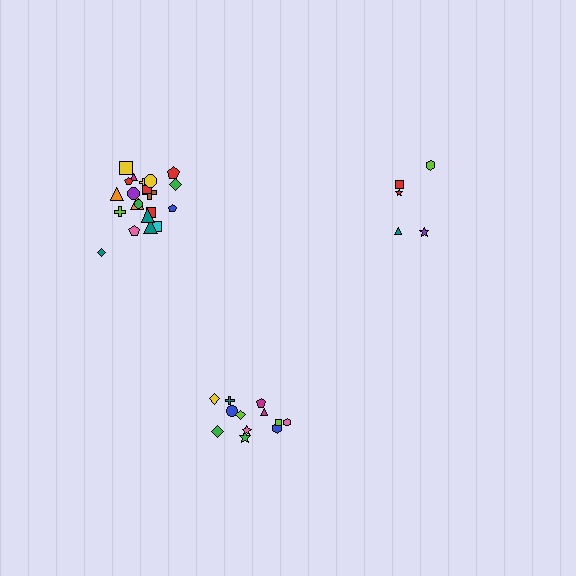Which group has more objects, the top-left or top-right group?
The top-left group.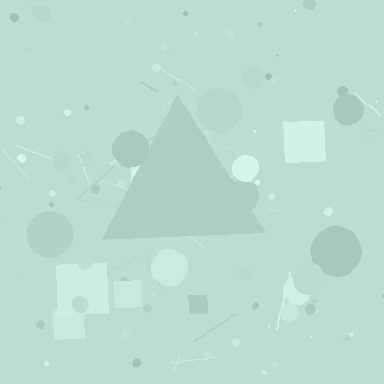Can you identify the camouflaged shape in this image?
The camouflaged shape is a triangle.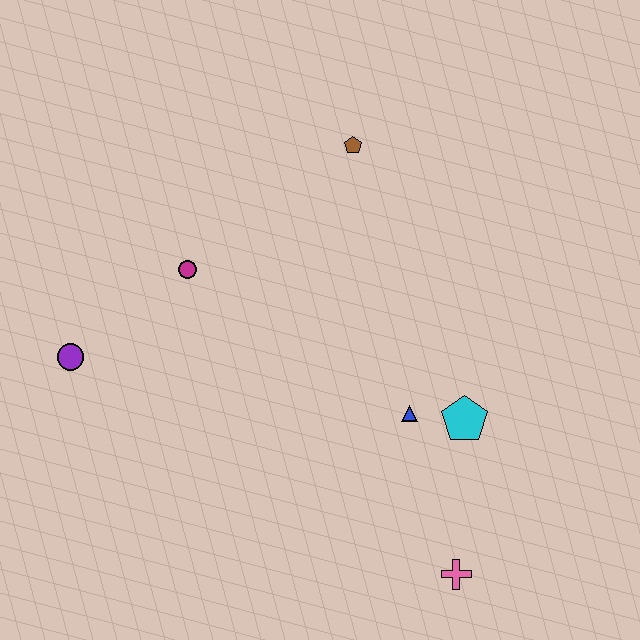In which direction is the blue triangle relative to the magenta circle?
The blue triangle is to the right of the magenta circle.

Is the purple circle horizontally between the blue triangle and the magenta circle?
No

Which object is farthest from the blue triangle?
The purple circle is farthest from the blue triangle.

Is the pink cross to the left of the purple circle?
No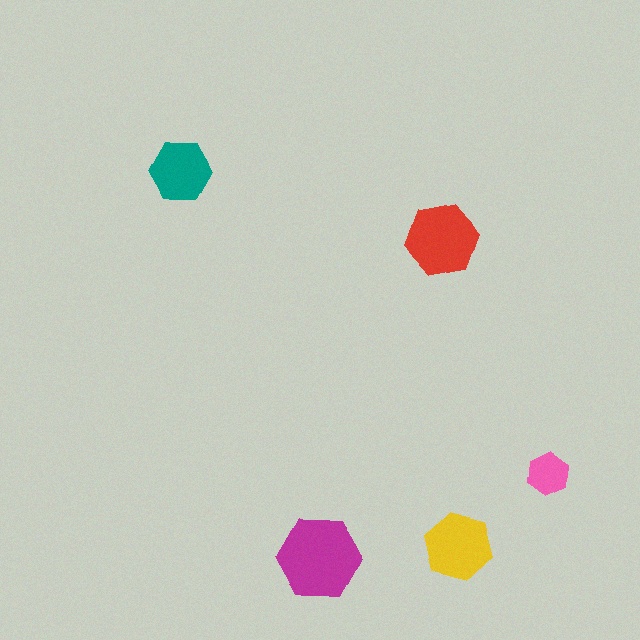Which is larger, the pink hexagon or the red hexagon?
The red one.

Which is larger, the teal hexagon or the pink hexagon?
The teal one.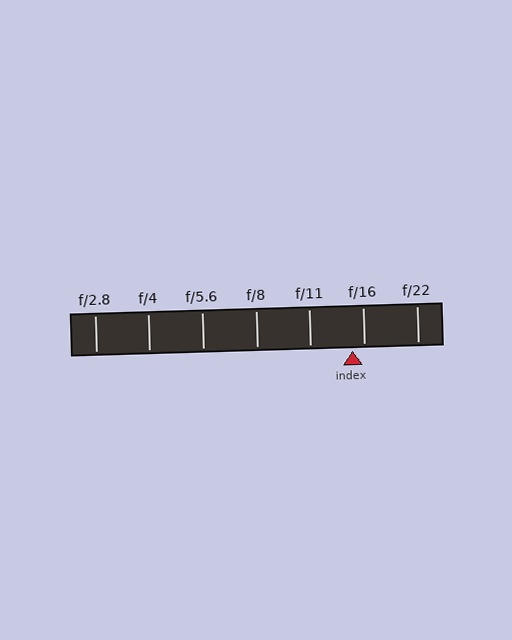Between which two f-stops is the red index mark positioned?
The index mark is between f/11 and f/16.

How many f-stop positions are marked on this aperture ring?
There are 7 f-stop positions marked.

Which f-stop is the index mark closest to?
The index mark is closest to f/16.